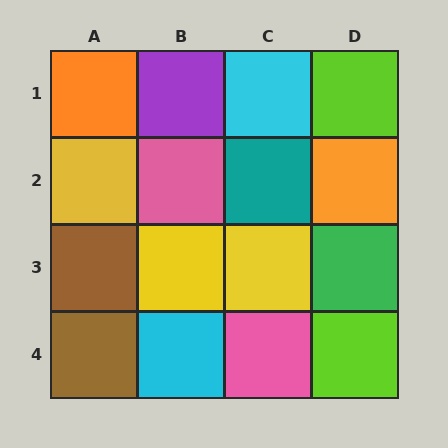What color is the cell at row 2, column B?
Pink.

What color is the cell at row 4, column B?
Cyan.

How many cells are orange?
2 cells are orange.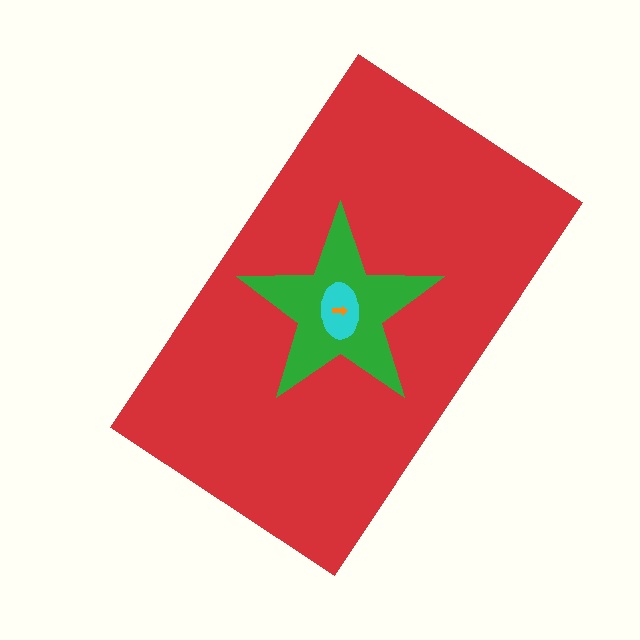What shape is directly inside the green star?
The cyan ellipse.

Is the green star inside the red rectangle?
Yes.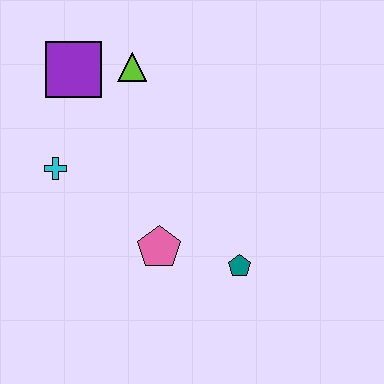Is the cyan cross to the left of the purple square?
Yes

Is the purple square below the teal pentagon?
No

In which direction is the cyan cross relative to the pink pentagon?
The cyan cross is to the left of the pink pentagon.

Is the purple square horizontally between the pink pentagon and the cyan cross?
Yes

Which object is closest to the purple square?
The lime triangle is closest to the purple square.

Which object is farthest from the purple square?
The teal pentagon is farthest from the purple square.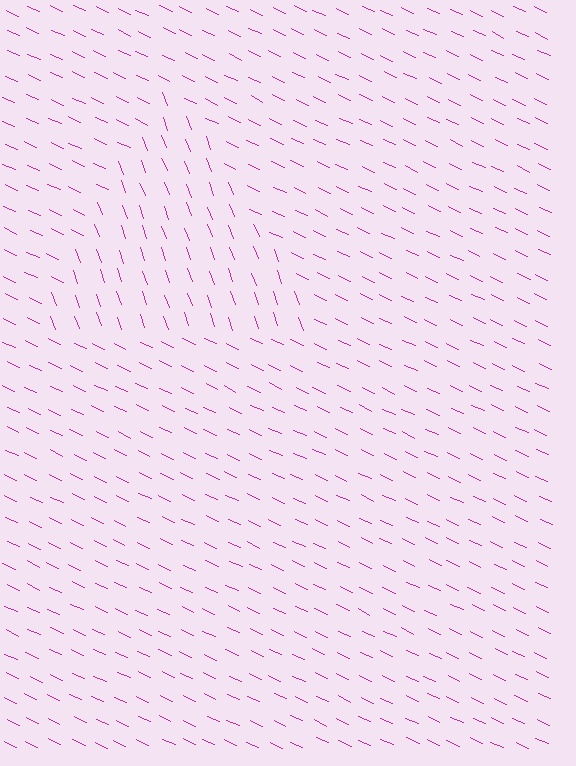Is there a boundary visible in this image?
Yes, there is a texture boundary formed by a change in line orientation.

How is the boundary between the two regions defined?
The boundary is defined purely by a change in line orientation (approximately 45 degrees difference). All lines are the same color and thickness.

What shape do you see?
I see a triangle.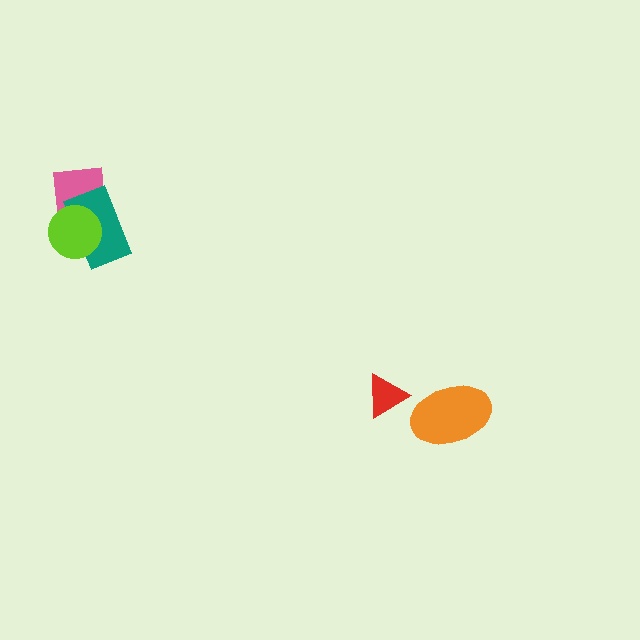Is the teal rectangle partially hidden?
Yes, it is partially covered by another shape.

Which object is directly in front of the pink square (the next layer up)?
The teal rectangle is directly in front of the pink square.